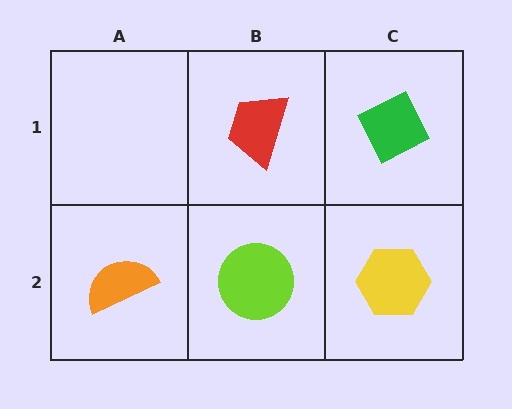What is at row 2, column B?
A lime circle.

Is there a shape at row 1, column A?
No, that cell is empty.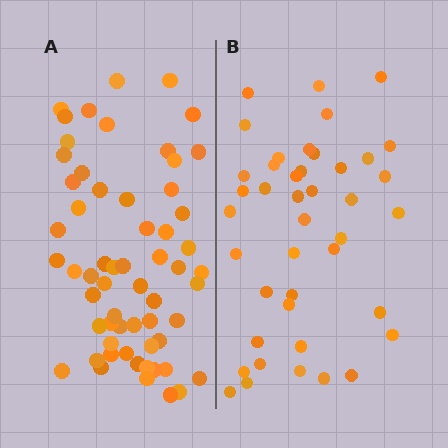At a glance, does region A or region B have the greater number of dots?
Region A (the left region) has more dots.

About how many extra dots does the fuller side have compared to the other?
Region A has approximately 20 more dots than region B.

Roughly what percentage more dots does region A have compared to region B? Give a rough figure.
About 45% more.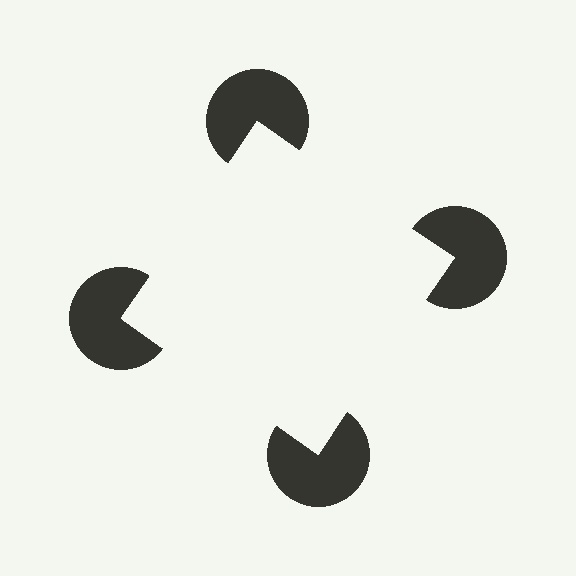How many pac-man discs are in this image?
There are 4 — one at each vertex of the illusory square.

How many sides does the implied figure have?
4 sides.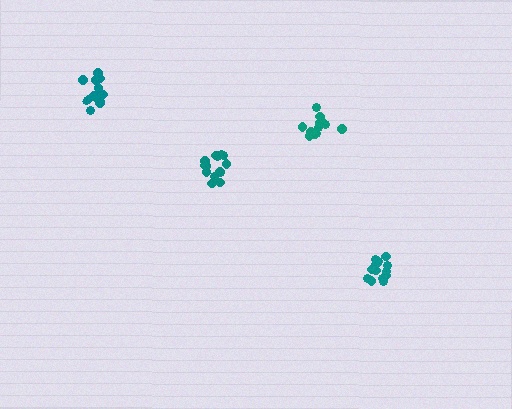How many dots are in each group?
Group 1: 13 dots, Group 2: 13 dots, Group 3: 14 dots, Group 4: 14 dots (54 total).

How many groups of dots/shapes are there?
There are 4 groups.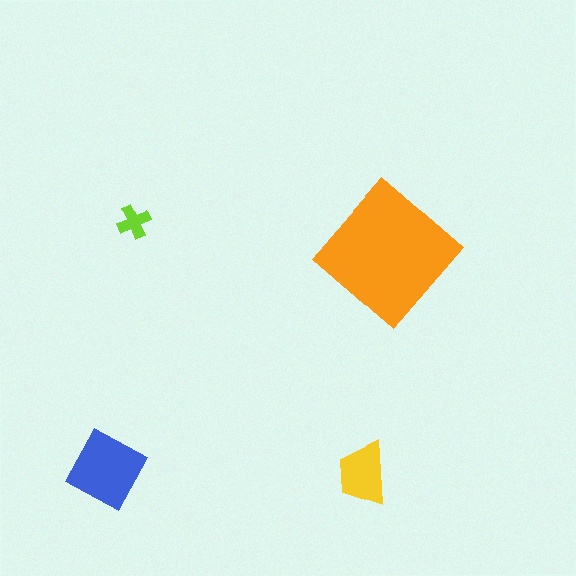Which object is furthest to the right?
The orange diamond is rightmost.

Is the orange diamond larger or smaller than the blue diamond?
Larger.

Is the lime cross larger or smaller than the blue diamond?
Smaller.